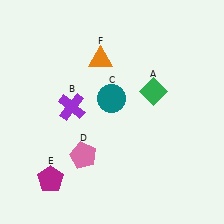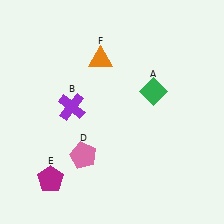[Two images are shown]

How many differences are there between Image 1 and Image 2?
There is 1 difference between the two images.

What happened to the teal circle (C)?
The teal circle (C) was removed in Image 2. It was in the top-left area of Image 1.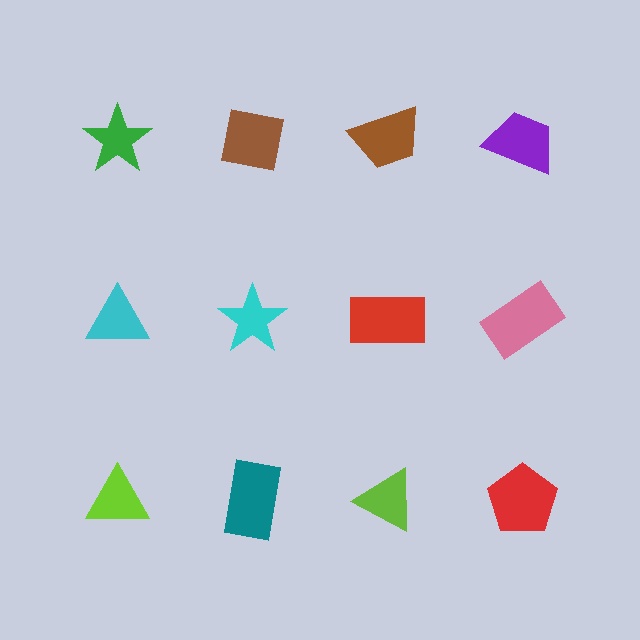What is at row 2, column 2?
A cyan star.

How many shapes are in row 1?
4 shapes.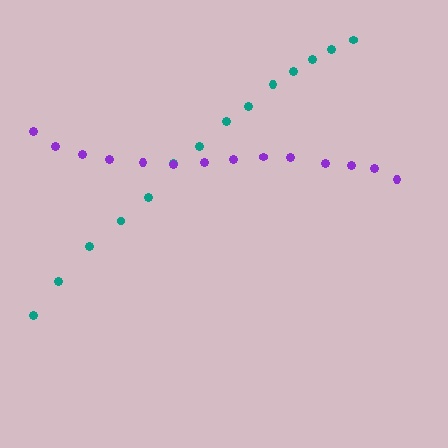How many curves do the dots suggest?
There are 2 distinct paths.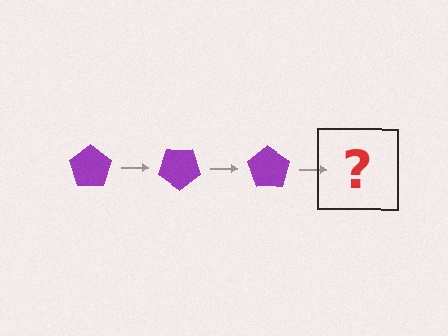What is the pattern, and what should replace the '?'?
The pattern is that the pentagon rotates 35 degrees each step. The '?' should be a purple pentagon rotated 105 degrees.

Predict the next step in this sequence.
The next step is a purple pentagon rotated 105 degrees.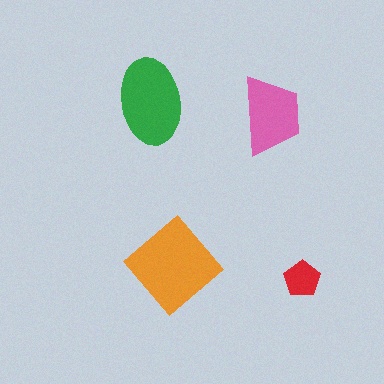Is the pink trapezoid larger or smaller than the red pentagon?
Larger.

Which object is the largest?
The orange diamond.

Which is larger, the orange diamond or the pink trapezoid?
The orange diamond.